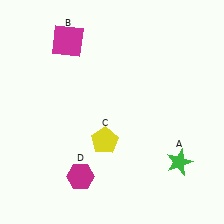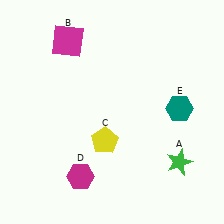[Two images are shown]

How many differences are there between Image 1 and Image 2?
There is 1 difference between the two images.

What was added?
A teal hexagon (E) was added in Image 2.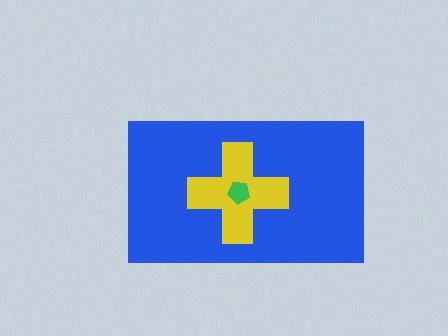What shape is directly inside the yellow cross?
The green pentagon.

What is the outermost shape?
The blue rectangle.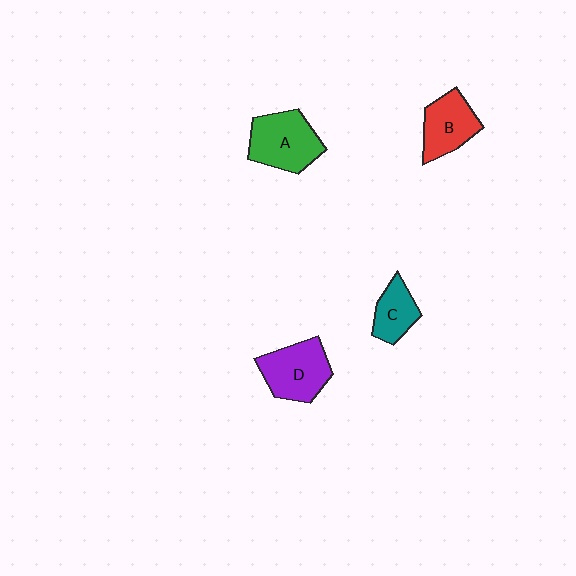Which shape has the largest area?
Shape A (green).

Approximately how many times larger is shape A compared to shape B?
Approximately 1.2 times.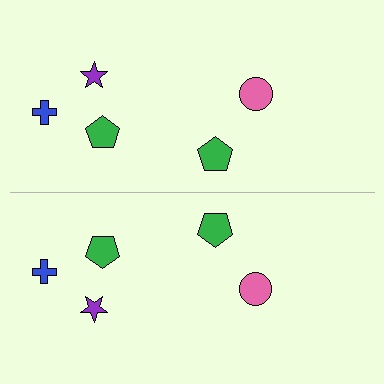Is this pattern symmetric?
Yes, this pattern has bilateral (reflection) symmetry.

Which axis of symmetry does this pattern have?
The pattern has a horizontal axis of symmetry running through the center of the image.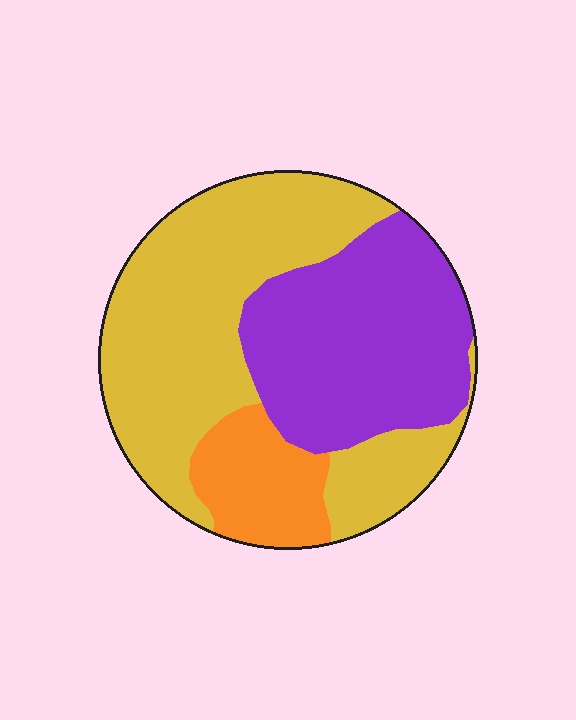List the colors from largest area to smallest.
From largest to smallest: yellow, purple, orange.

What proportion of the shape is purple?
Purple takes up about three eighths (3/8) of the shape.